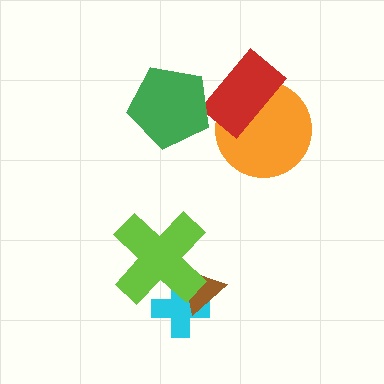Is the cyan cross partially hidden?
Yes, it is partially covered by another shape.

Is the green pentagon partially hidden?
No, no other shape covers it.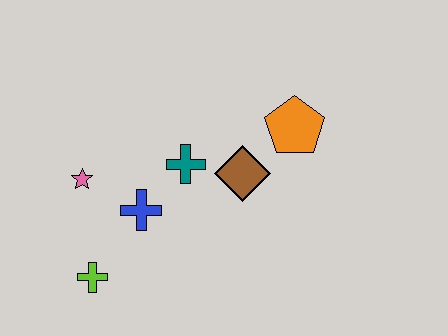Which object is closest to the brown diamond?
The teal cross is closest to the brown diamond.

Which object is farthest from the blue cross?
The orange pentagon is farthest from the blue cross.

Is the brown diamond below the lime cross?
No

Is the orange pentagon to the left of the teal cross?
No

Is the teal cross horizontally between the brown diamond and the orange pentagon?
No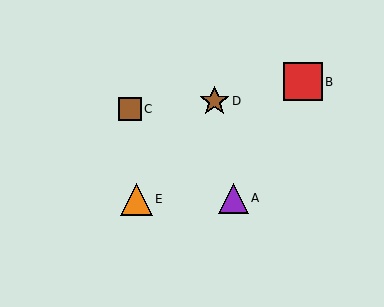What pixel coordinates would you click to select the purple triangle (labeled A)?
Click at (233, 198) to select the purple triangle A.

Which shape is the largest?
The red square (labeled B) is the largest.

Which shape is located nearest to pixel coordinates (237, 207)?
The purple triangle (labeled A) at (233, 198) is nearest to that location.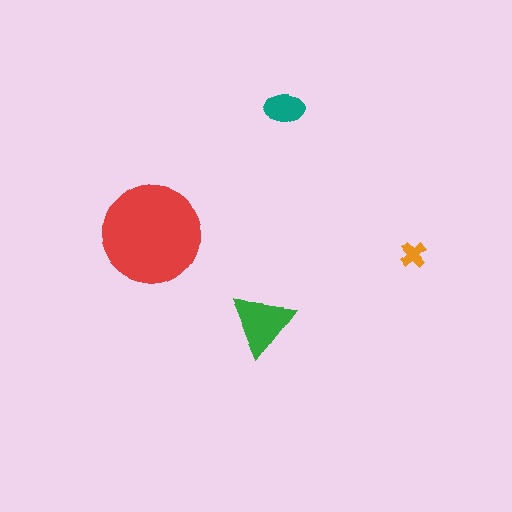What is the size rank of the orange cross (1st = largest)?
4th.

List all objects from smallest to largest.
The orange cross, the teal ellipse, the green triangle, the red circle.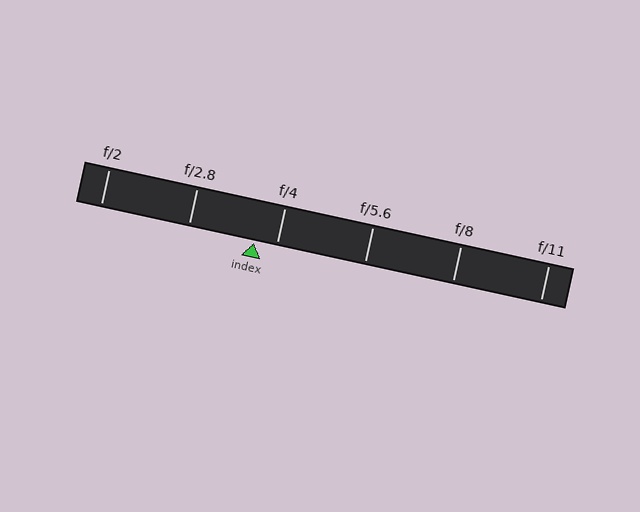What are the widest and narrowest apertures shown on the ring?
The widest aperture shown is f/2 and the narrowest is f/11.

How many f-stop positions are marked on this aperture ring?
There are 6 f-stop positions marked.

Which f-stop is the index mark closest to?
The index mark is closest to f/4.